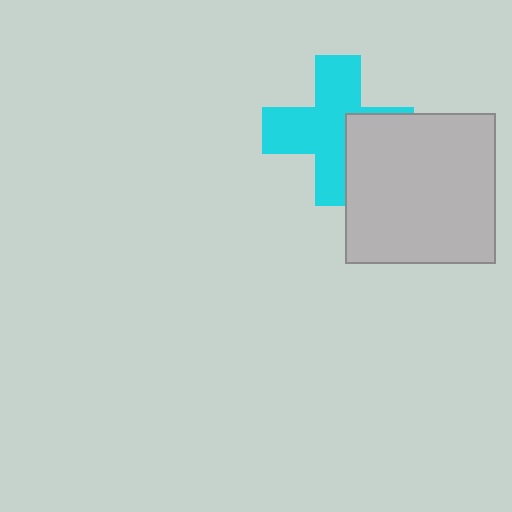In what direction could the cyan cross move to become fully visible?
The cyan cross could move left. That would shift it out from behind the light gray square entirely.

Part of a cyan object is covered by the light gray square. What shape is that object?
It is a cross.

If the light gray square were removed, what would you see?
You would see the complete cyan cross.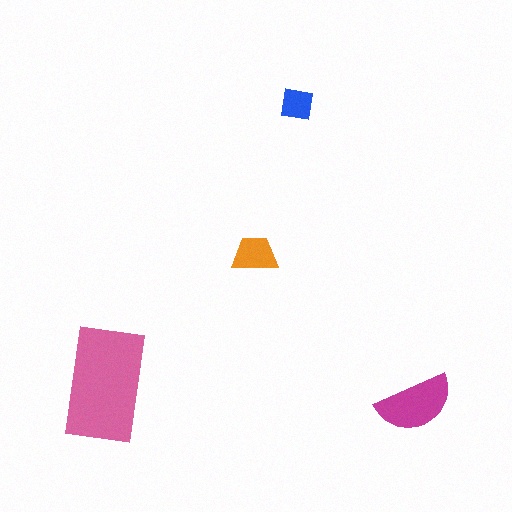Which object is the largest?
The pink rectangle.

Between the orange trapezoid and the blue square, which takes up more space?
The orange trapezoid.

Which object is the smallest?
The blue square.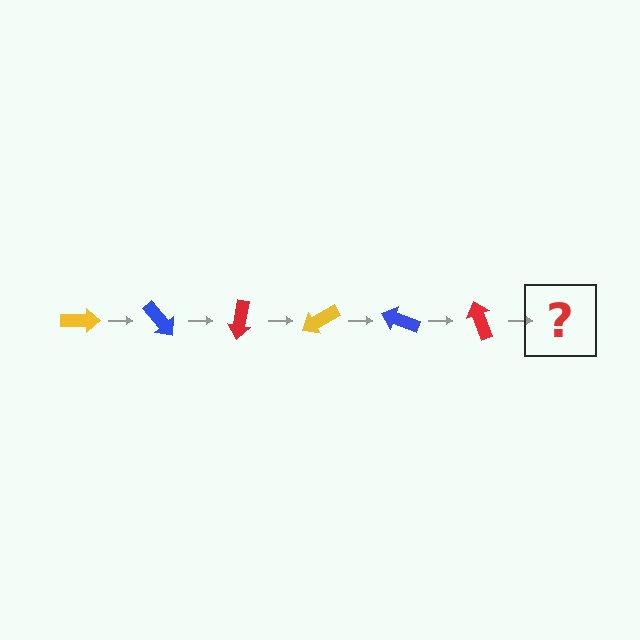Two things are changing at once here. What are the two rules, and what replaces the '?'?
The two rules are that it rotates 50 degrees each step and the color cycles through yellow, blue, and red. The '?' should be a yellow arrow, rotated 300 degrees from the start.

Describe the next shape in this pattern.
It should be a yellow arrow, rotated 300 degrees from the start.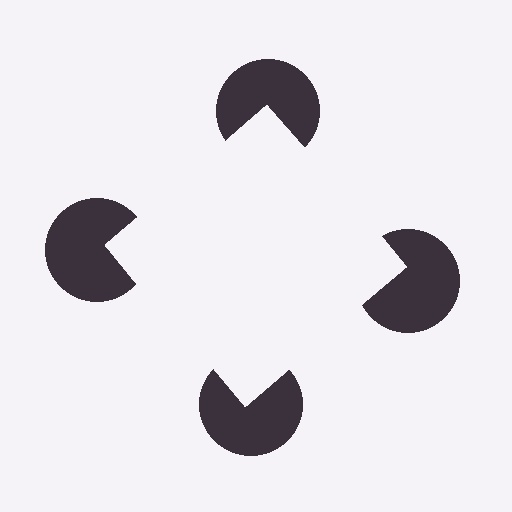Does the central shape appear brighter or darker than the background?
It typically appears slightly brighter than the background, even though no actual brightness change is drawn.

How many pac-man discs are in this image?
There are 4 — one at each vertex of the illusory square.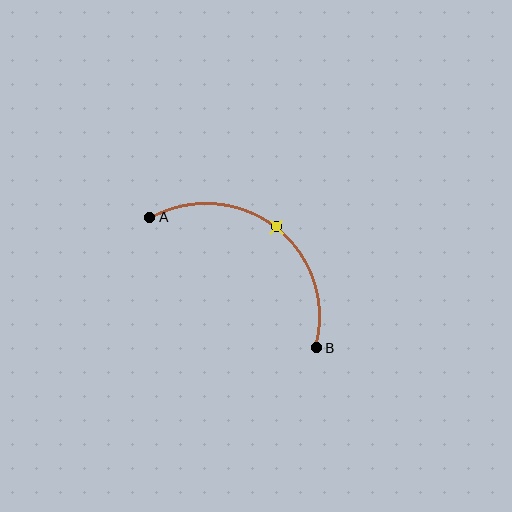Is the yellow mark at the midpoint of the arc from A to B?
Yes. The yellow mark lies on the arc at equal arc-length from both A and B — it is the arc midpoint.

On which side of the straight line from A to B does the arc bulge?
The arc bulges above and to the right of the straight line connecting A and B.